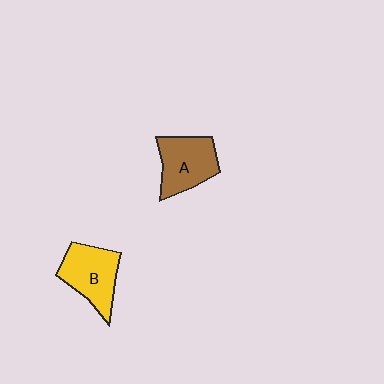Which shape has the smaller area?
Shape A (brown).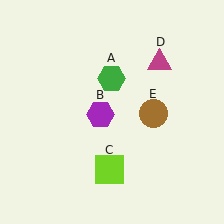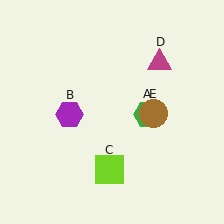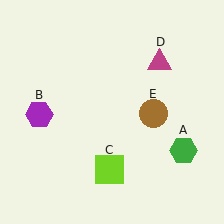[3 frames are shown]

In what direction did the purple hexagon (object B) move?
The purple hexagon (object B) moved left.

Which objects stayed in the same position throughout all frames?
Lime square (object C) and magenta triangle (object D) and brown circle (object E) remained stationary.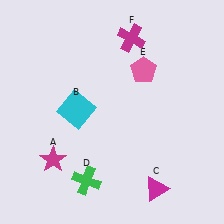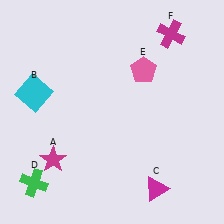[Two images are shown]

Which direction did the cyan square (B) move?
The cyan square (B) moved left.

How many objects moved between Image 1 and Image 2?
3 objects moved between the two images.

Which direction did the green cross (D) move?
The green cross (D) moved left.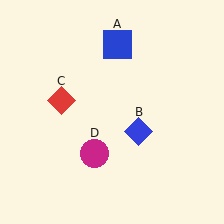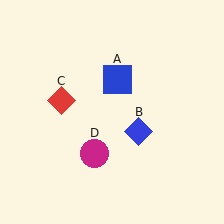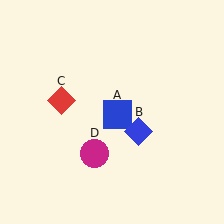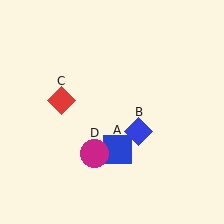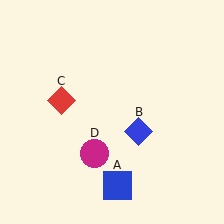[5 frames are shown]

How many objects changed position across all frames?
1 object changed position: blue square (object A).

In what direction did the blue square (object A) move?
The blue square (object A) moved down.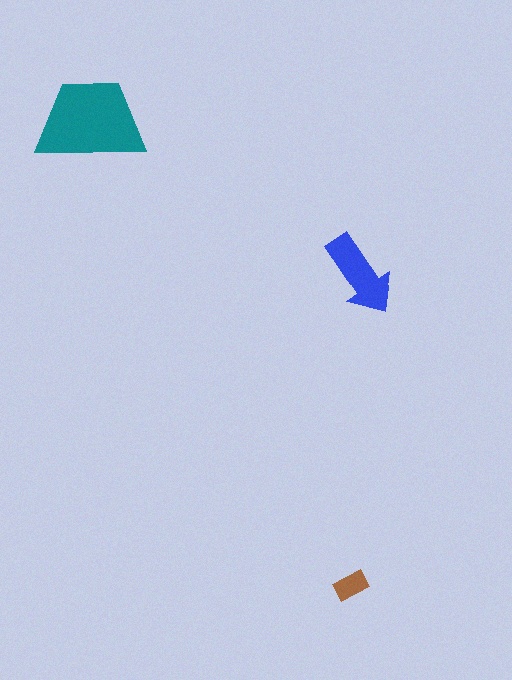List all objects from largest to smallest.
The teal trapezoid, the blue arrow, the brown rectangle.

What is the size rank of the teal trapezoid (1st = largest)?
1st.